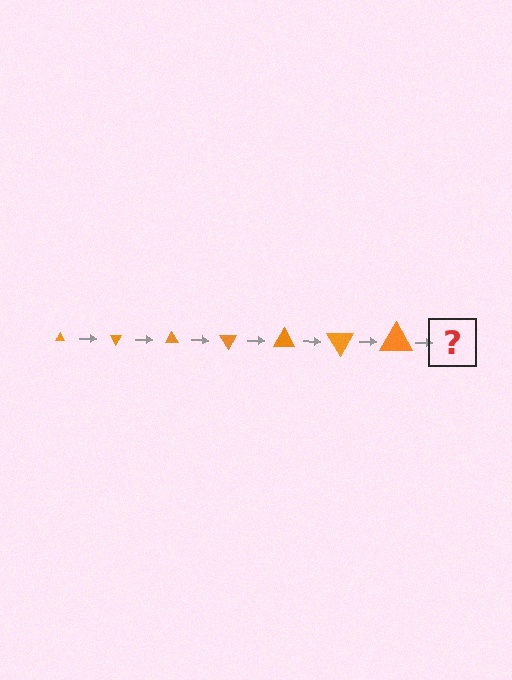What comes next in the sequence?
The next element should be a triangle, larger than the previous one and rotated 420 degrees from the start.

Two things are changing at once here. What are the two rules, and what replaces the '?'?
The two rules are that the triangle grows larger each step and it rotates 60 degrees each step. The '?' should be a triangle, larger than the previous one and rotated 420 degrees from the start.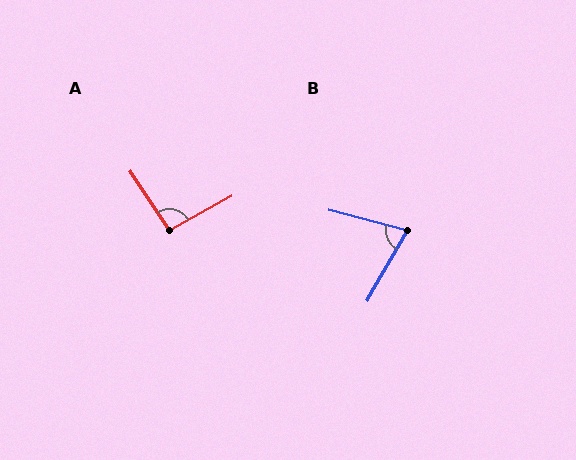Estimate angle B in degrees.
Approximately 75 degrees.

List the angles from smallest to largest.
B (75°), A (95°).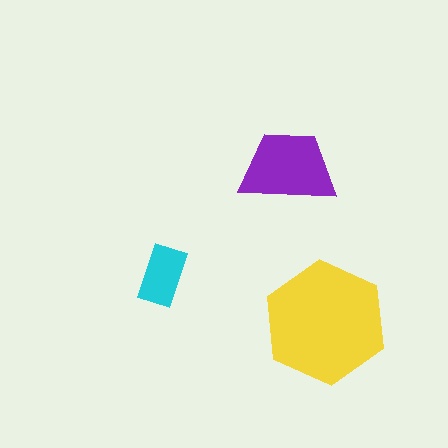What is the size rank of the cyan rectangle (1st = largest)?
3rd.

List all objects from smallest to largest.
The cyan rectangle, the purple trapezoid, the yellow hexagon.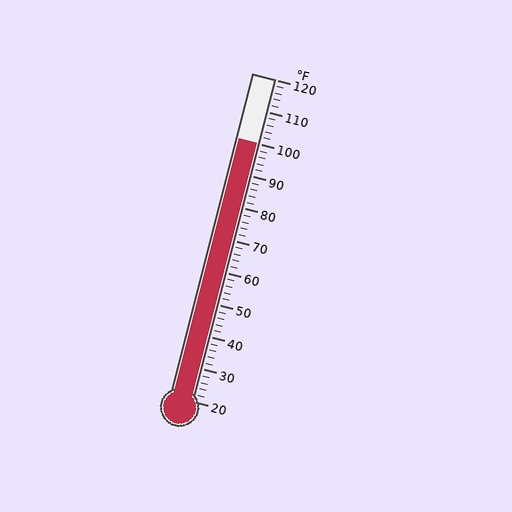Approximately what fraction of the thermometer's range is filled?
The thermometer is filled to approximately 80% of its range.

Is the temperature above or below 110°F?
The temperature is below 110°F.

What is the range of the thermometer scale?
The thermometer scale ranges from 20°F to 120°F.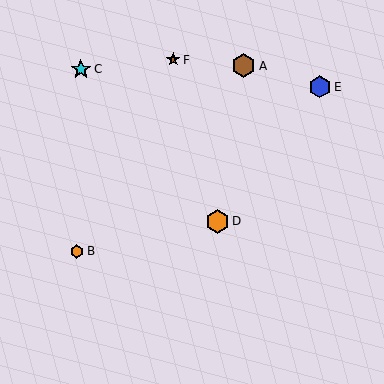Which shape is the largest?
The brown hexagon (labeled A) is the largest.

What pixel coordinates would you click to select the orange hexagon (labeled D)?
Click at (217, 221) to select the orange hexagon D.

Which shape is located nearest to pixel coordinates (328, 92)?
The blue hexagon (labeled E) at (320, 87) is nearest to that location.